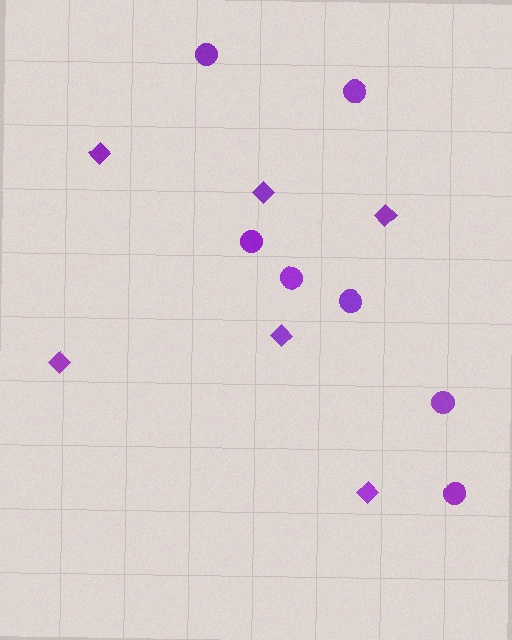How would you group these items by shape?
There are 2 groups: one group of diamonds (6) and one group of circles (7).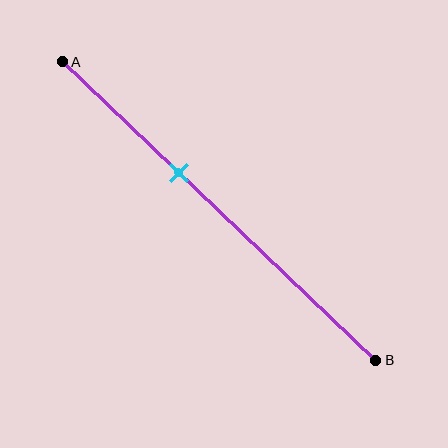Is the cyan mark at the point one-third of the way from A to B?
No, the mark is at about 35% from A, not at the 33% one-third point.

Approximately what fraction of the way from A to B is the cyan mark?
The cyan mark is approximately 35% of the way from A to B.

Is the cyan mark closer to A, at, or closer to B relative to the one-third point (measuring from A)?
The cyan mark is closer to point B than the one-third point of segment AB.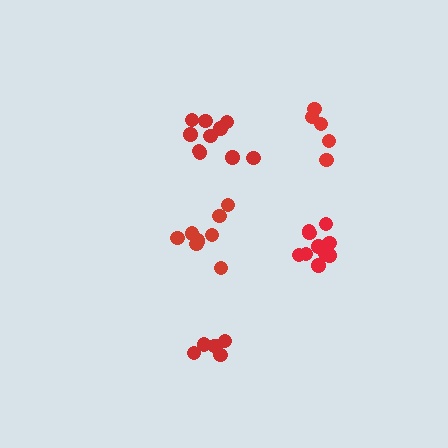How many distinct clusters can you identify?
There are 5 distinct clusters.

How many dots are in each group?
Group 1: 5 dots, Group 2: 6 dots, Group 3: 10 dots, Group 4: 9 dots, Group 5: 10 dots (40 total).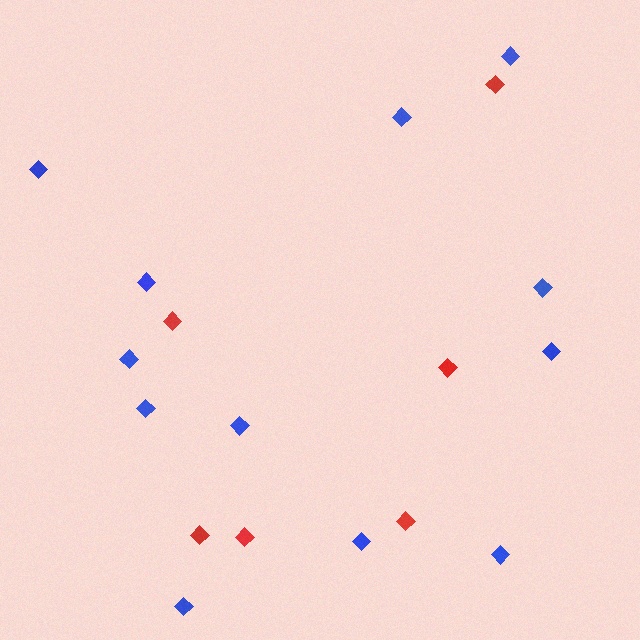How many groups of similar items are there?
There are 2 groups: one group of red diamonds (6) and one group of blue diamonds (12).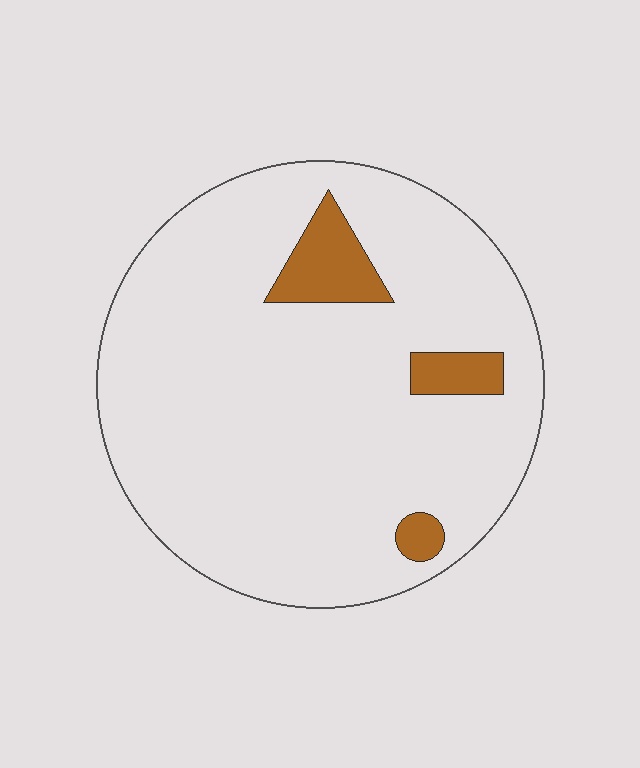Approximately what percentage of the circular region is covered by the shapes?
Approximately 10%.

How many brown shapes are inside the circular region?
3.